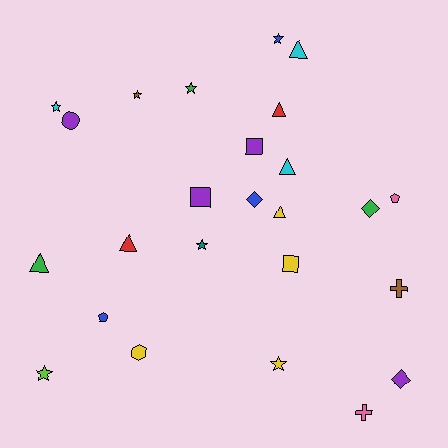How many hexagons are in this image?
There is 1 hexagon.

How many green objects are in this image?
There are 3 green objects.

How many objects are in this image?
There are 25 objects.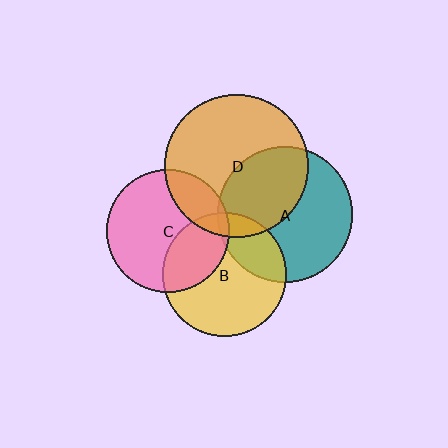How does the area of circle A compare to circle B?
Approximately 1.2 times.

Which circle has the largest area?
Circle D (orange).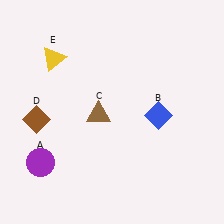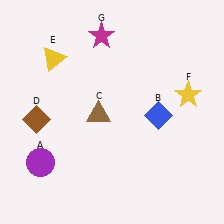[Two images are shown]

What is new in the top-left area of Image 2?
A magenta star (G) was added in the top-left area of Image 2.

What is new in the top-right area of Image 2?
A yellow star (F) was added in the top-right area of Image 2.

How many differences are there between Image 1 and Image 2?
There are 2 differences between the two images.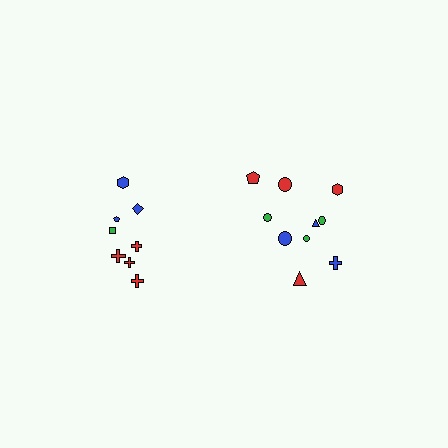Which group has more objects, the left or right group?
The right group.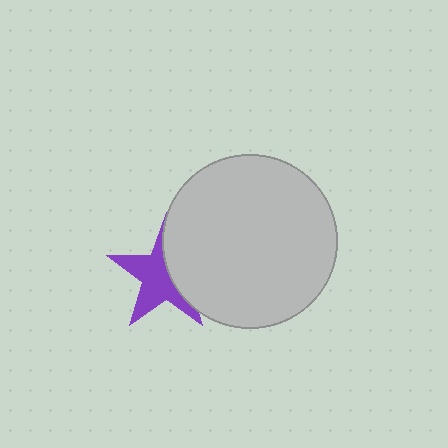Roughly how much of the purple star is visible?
About half of it is visible (roughly 59%).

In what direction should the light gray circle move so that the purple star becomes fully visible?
The light gray circle should move right. That is the shortest direction to clear the overlap and leave the purple star fully visible.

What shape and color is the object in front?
The object in front is a light gray circle.